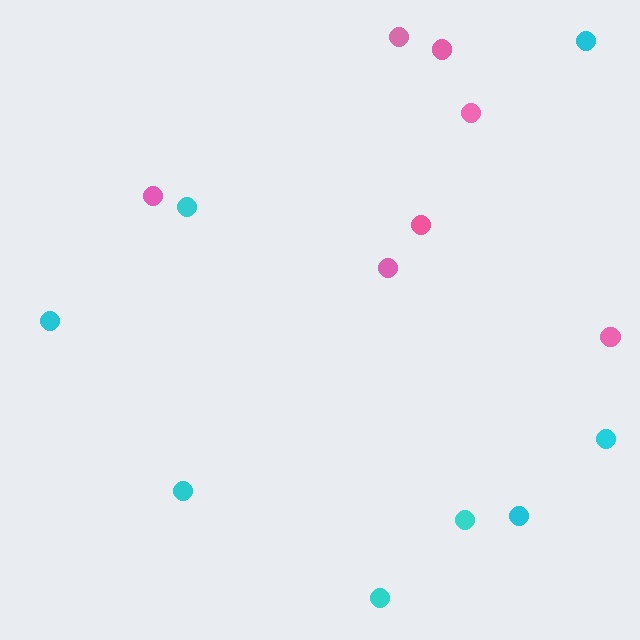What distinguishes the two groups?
There are 2 groups: one group of cyan circles (8) and one group of pink circles (7).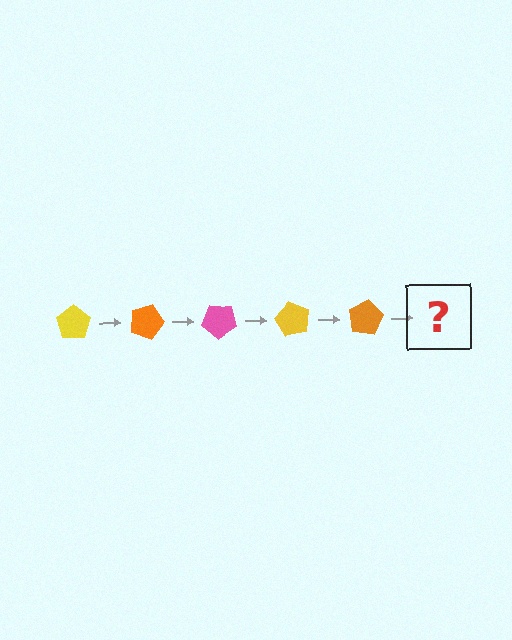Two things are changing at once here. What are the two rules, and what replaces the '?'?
The two rules are that it rotates 20 degrees each step and the color cycles through yellow, orange, and pink. The '?' should be a pink pentagon, rotated 100 degrees from the start.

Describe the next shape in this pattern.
It should be a pink pentagon, rotated 100 degrees from the start.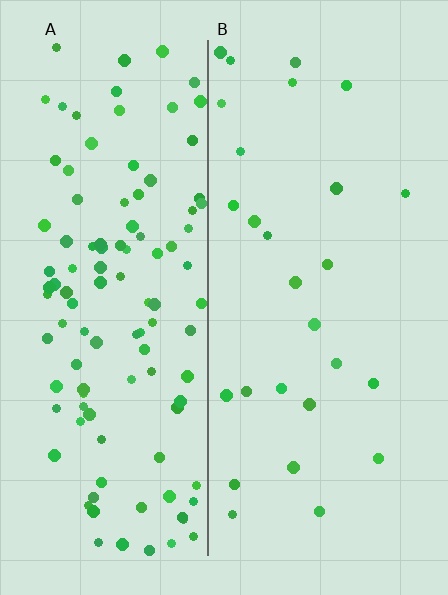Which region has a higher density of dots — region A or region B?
A (the left).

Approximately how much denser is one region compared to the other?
Approximately 4.2× — region A over region B.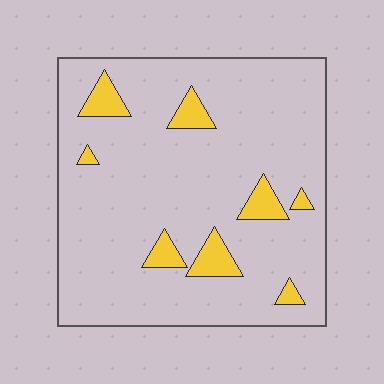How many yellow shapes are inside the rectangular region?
8.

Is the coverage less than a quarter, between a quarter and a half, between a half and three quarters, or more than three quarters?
Less than a quarter.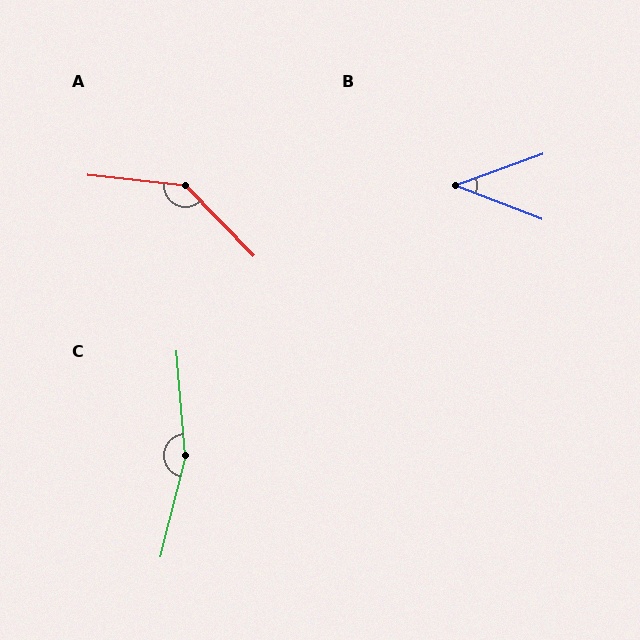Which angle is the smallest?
B, at approximately 41 degrees.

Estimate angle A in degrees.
Approximately 140 degrees.